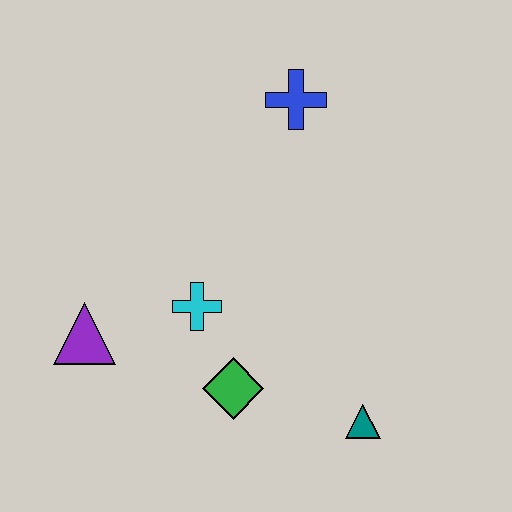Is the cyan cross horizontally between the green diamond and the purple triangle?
Yes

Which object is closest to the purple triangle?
The cyan cross is closest to the purple triangle.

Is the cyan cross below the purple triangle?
No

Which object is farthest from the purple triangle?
The blue cross is farthest from the purple triangle.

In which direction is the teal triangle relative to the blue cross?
The teal triangle is below the blue cross.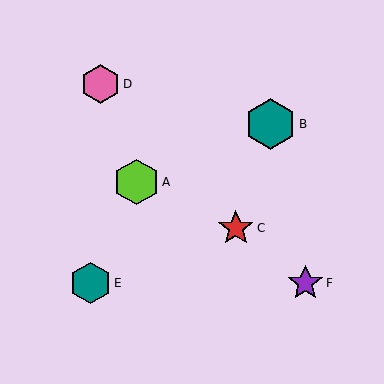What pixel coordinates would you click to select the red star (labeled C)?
Click at (236, 228) to select the red star C.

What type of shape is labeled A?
Shape A is a lime hexagon.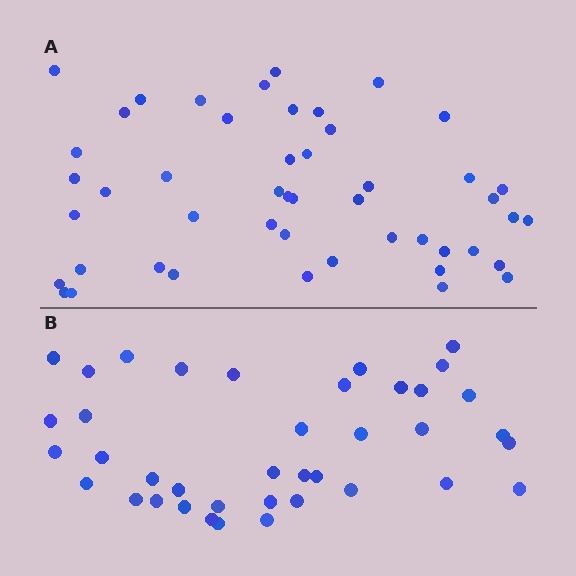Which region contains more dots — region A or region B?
Region A (the top region) has more dots.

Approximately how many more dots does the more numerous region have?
Region A has roughly 8 or so more dots than region B.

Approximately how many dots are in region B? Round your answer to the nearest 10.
About 40 dots. (The exact count is 39, which rounds to 40.)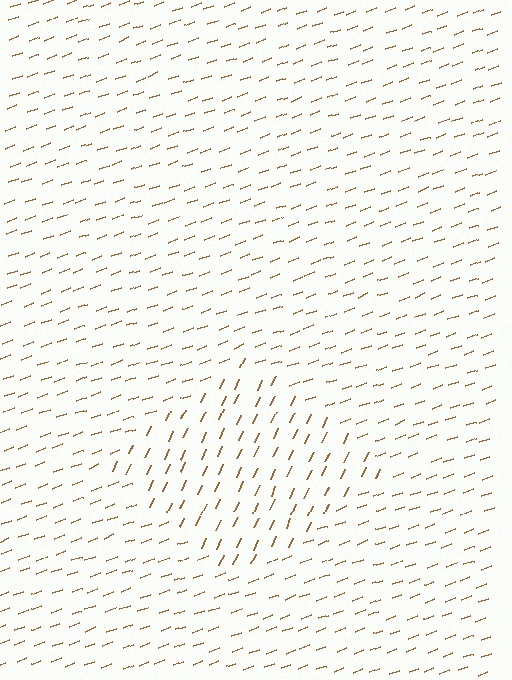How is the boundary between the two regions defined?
The boundary is defined purely by a change in line orientation (approximately 45 degrees difference). All lines are the same color and thickness.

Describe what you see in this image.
The image is filled with small brown line segments. A diamond region in the image has lines oriented differently from the surrounding lines, creating a visible texture boundary.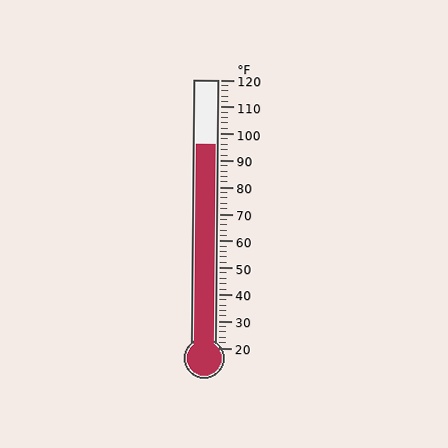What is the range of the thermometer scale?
The thermometer scale ranges from 20°F to 120°F.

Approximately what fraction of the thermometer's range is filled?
The thermometer is filled to approximately 75% of its range.